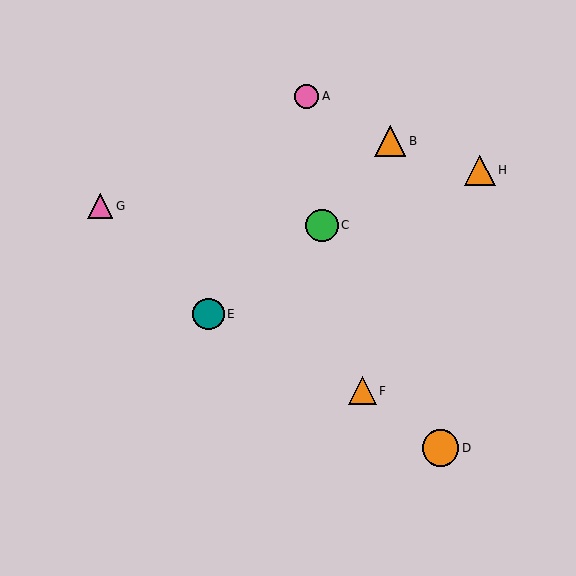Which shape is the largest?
The orange circle (labeled D) is the largest.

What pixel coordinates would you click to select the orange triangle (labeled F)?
Click at (363, 391) to select the orange triangle F.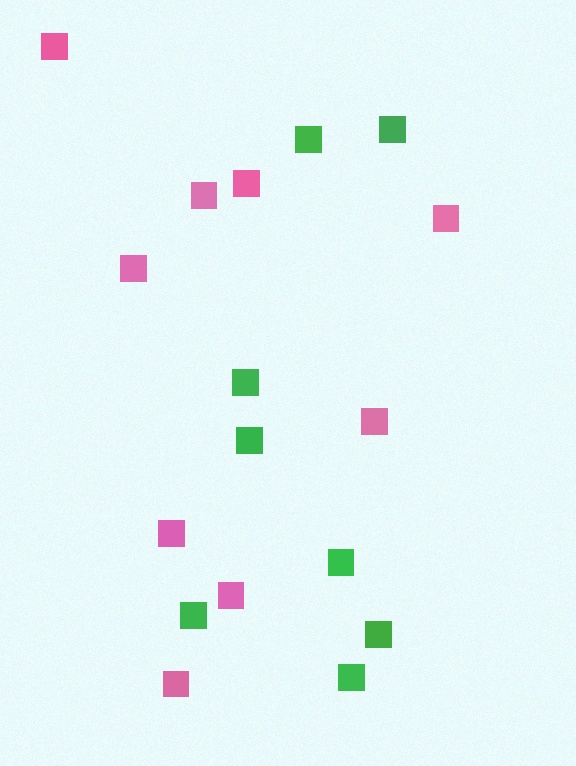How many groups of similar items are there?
There are 2 groups: one group of pink squares (9) and one group of green squares (8).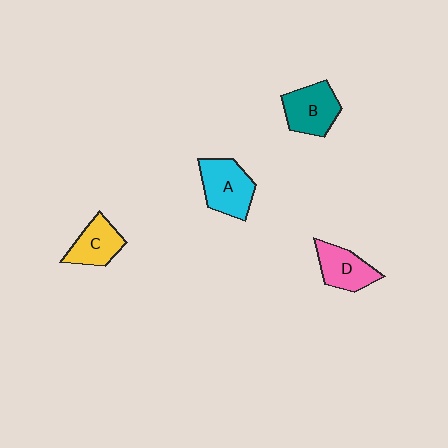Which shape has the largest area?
Shape A (cyan).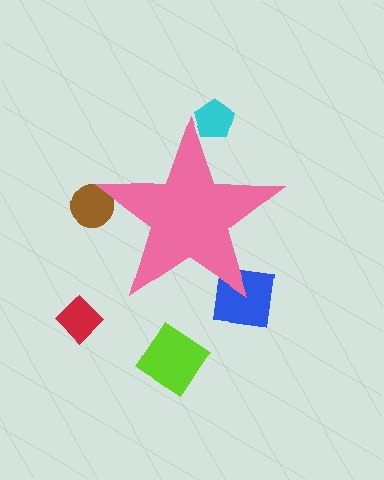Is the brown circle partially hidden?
Yes, the brown circle is partially hidden behind the pink star.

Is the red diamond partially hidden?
No, the red diamond is fully visible.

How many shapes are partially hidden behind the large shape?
3 shapes are partially hidden.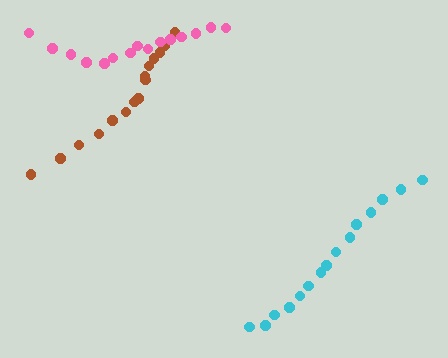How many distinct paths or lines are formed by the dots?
There are 3 distinct paths.